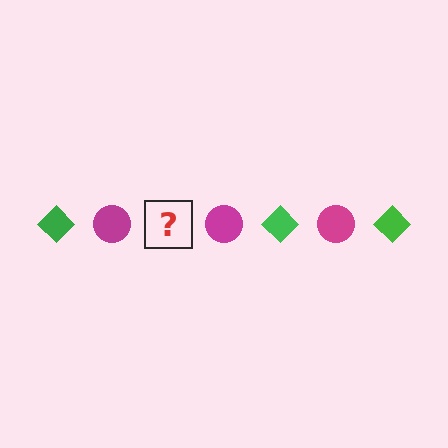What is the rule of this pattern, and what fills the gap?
The rule is that the pattern alternates between green diamond and magenta circle. The gap should be filled with a green diamond.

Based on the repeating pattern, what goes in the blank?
The blank should be a green diamond.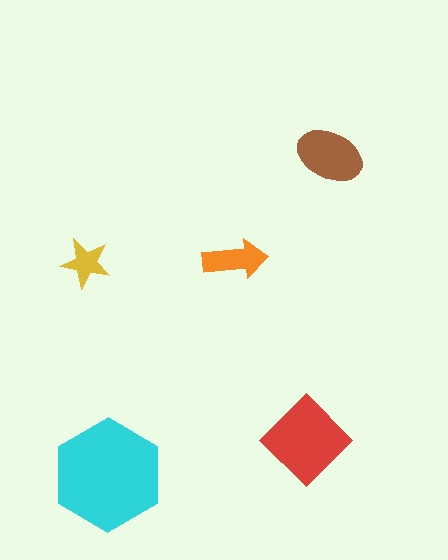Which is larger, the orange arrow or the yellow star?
The orange arrow.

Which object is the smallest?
The yellow star.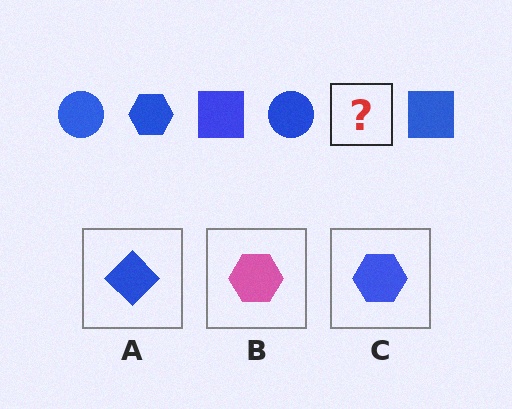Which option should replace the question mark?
Option C.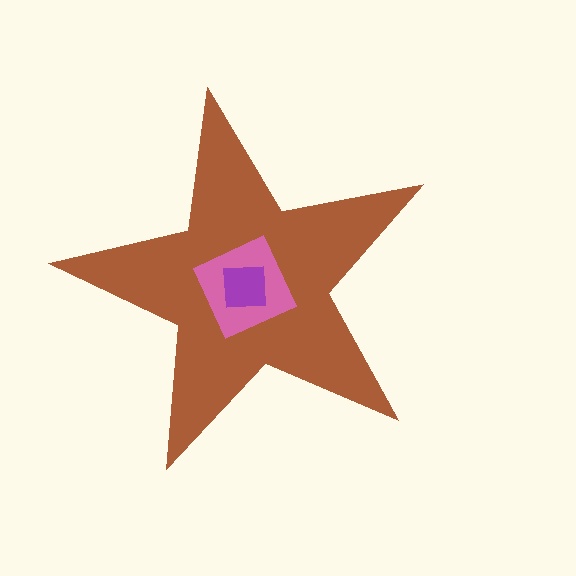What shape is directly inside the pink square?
The purple square.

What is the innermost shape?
The purple square.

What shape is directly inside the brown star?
The pink square.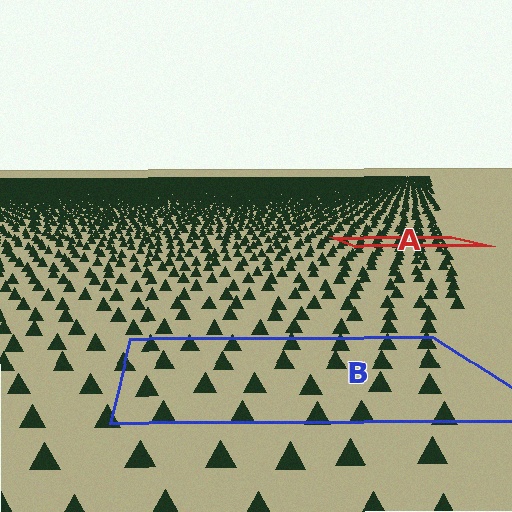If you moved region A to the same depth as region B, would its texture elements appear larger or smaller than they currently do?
They would appear larger. At a closer depth, the same texture elements are projected at a bigger on-screen size.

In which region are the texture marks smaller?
The texture marks are smaller in region A, because it is farther away.